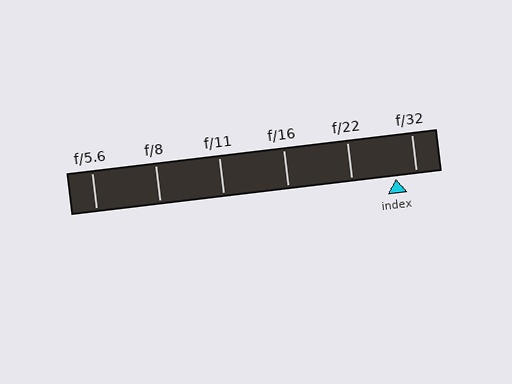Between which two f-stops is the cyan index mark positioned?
The index mark is between f/22 and f/32.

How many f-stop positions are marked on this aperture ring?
There are 6 f-stop positions marked.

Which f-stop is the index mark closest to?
The index mark is closest to f/32.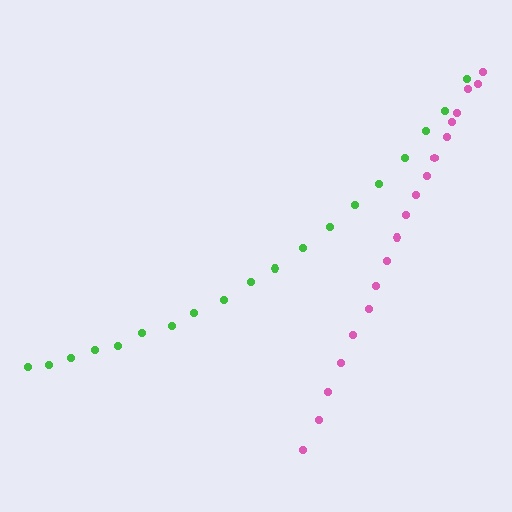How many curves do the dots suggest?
There are 2 distinct paths.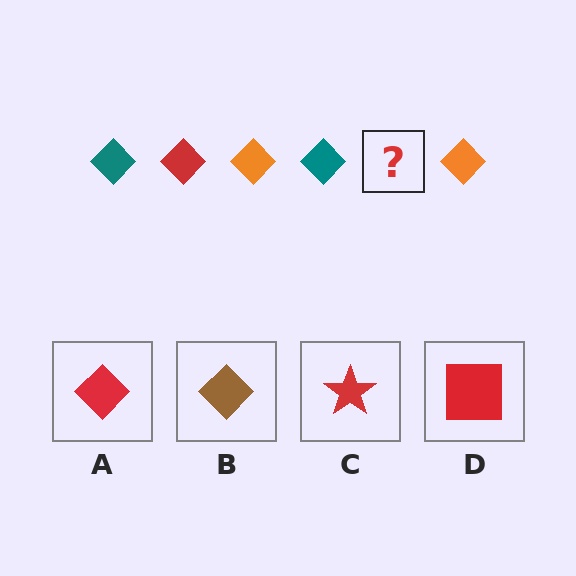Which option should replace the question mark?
Option A.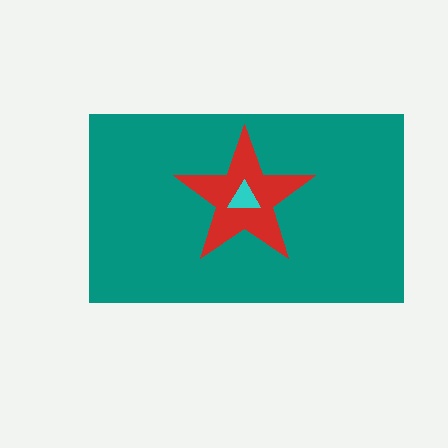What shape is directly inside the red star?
The cyan triangle.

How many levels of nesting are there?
3.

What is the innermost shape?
The cyan triangle.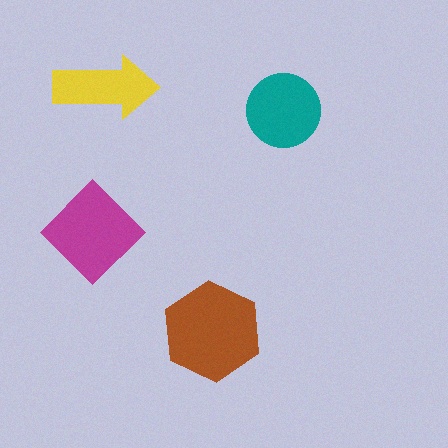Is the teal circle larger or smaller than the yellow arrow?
Larger.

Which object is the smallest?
The yellow arrow.